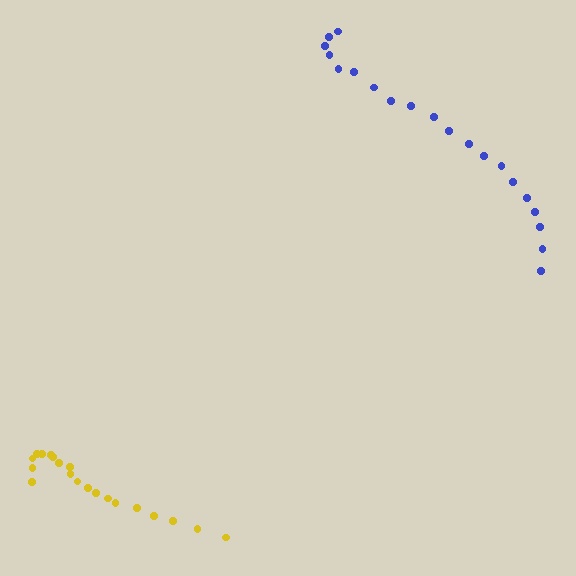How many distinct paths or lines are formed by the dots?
There are 2 distinct paths.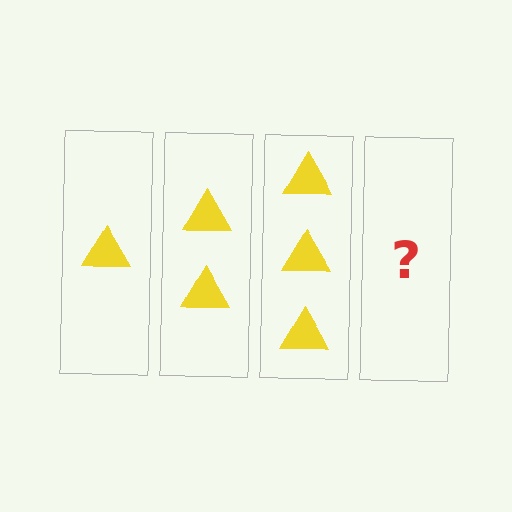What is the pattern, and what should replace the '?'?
The pattern is that each step adds one more triangle. The '?' should be 4 triangles.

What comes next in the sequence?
The next element should be 4 triangles.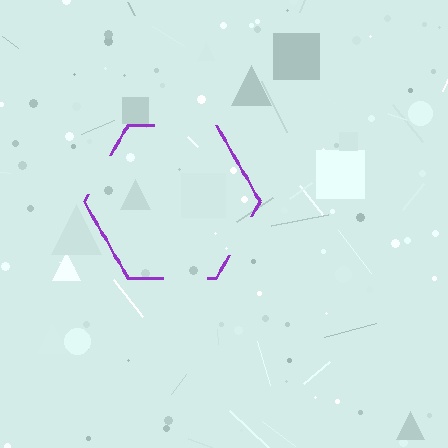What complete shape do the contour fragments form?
The contour fragments form a hexagon.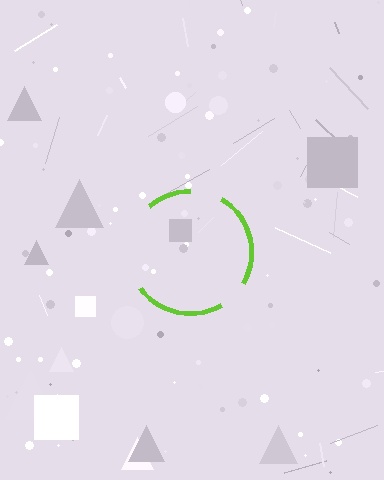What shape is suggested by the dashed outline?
The dashed outline suggests a circle.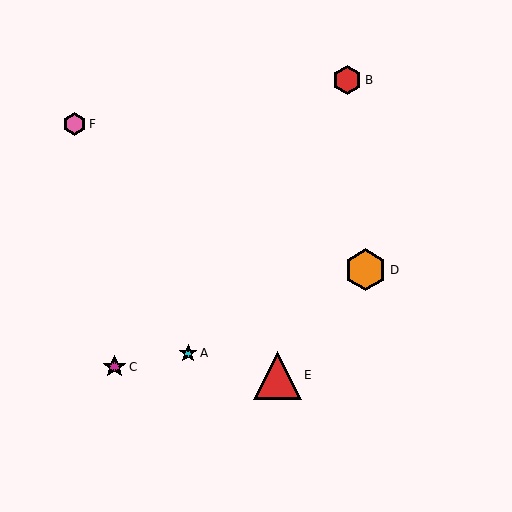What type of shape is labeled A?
Shape A is a cyan star.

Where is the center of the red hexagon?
The center of the red hexagon is at (347, 80).